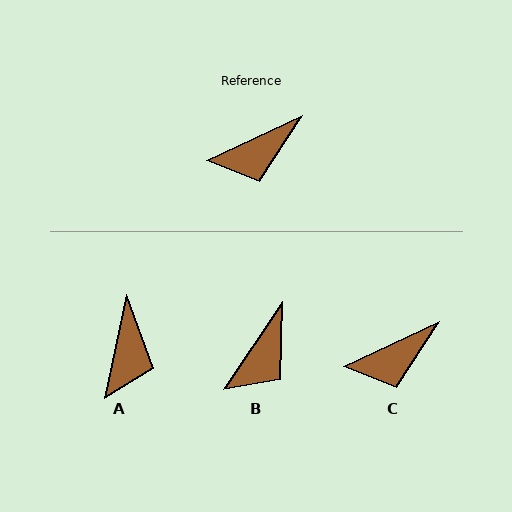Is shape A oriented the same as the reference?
No, it is off by about 53 degrees.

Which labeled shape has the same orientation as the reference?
C.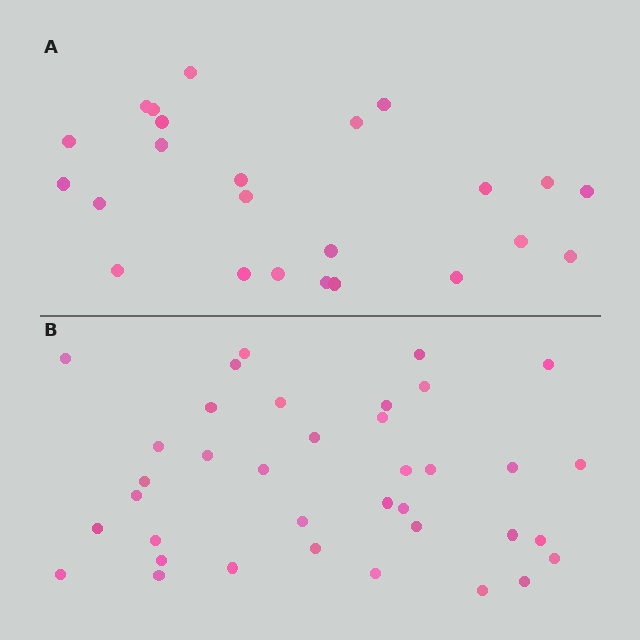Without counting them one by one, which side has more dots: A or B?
Region B (the bottom region) has more dots.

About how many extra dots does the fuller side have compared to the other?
Region B has approximately 15 more dots than region A.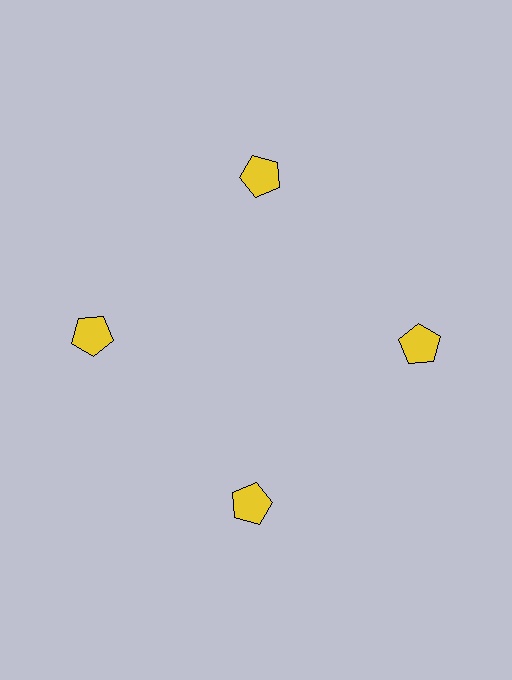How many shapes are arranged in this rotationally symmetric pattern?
There are 4 shapes, arranged in 4 groups of 1.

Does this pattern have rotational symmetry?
Yes, this pattern has 4-fold rotational symmetry. It looks the same after rotating 90 degrees around the center.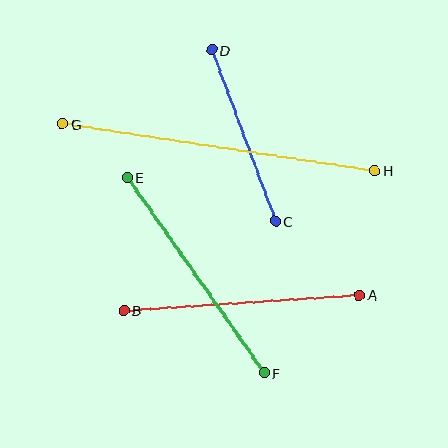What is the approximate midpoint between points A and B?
The midpoint is at approximately (242, 303) pixels.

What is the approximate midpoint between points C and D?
The midpoint is at approximately (243, 136) pixels.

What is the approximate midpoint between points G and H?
The midpoint is at approximately (218, 147) pixels.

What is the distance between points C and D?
The distance is approximately 183 pixels.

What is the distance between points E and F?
The distance is approximately 238 pixels.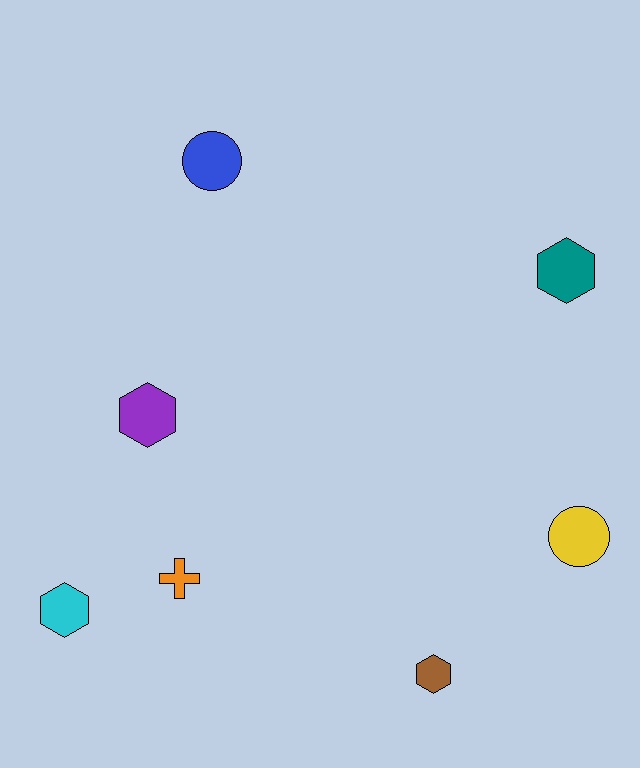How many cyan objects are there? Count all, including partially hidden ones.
There is 1 cyan object.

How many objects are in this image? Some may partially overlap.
There are 7 objects.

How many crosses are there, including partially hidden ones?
There is 1 cross.